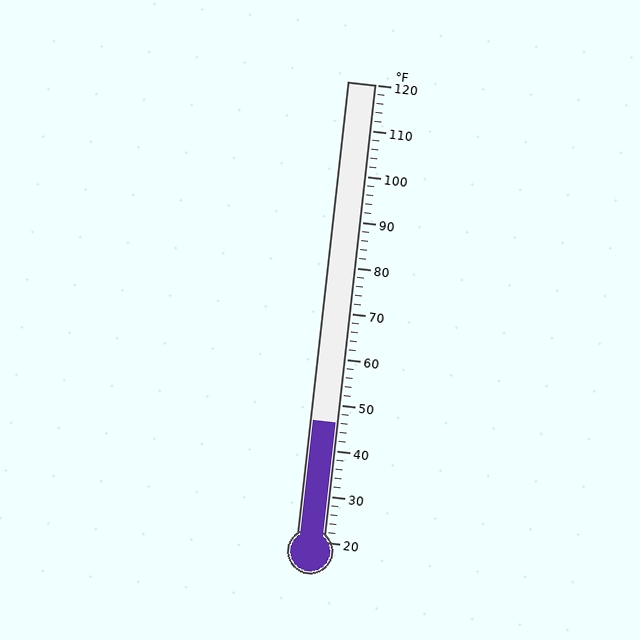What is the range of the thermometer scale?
The thermometer scale ranges from 20°F to 120°F.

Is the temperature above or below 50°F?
The temperature is below 50°F.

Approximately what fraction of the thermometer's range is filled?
The thermometer is filled to approximately 25% of its range.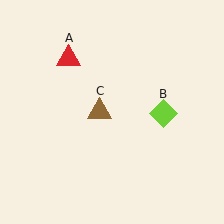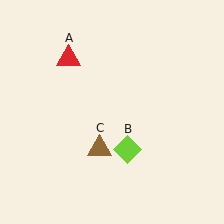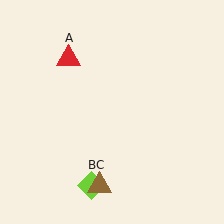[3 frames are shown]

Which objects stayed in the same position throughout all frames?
Red triangle (object A) remained stationary.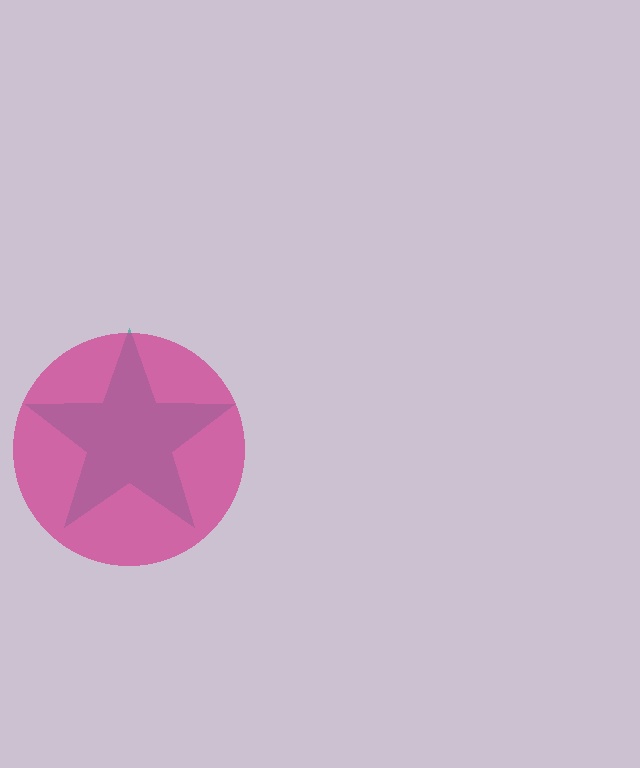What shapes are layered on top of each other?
The layered shapes are: a teal star, a magenta circle.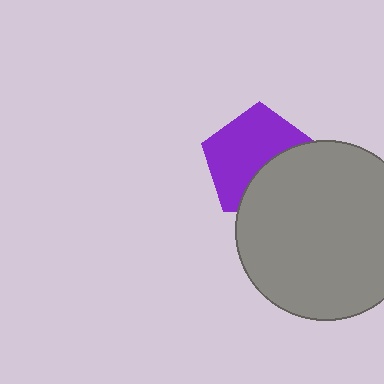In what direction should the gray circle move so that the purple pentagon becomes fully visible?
The gray circle should move toward the lower-right. That is the shortest direction to clear the overlap and leave the purple pentagon fully visible.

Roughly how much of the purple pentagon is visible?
About half of it is visible (roughly 62%).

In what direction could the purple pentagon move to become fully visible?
The purple pentagon could move toward the upper-left. That would shift it out from behind the gray circle entirely.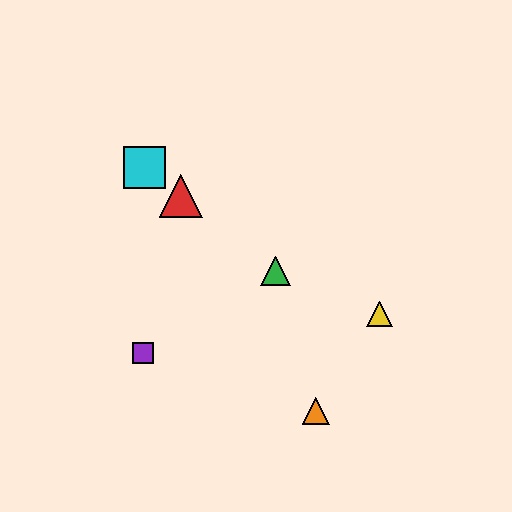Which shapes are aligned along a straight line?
The red triangle, the blue triangle, the green triangle, the cyan square are aligned along a straight line.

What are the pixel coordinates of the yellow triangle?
The yellow triangle is at (379, 314).